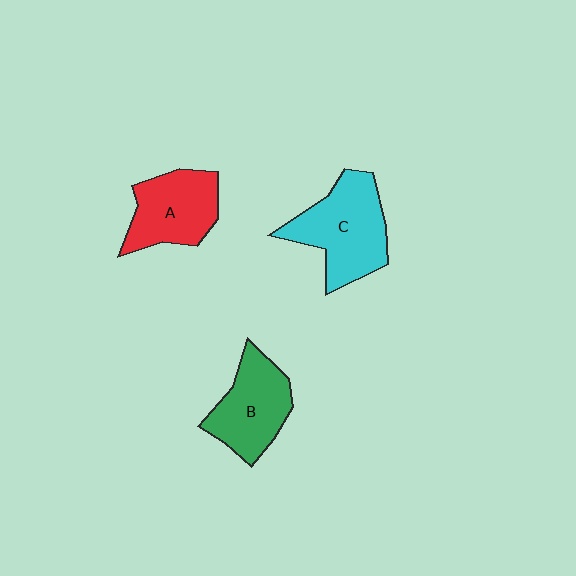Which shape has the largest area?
Shape C (cyan).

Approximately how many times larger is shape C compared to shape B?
Approximately 1.2 times.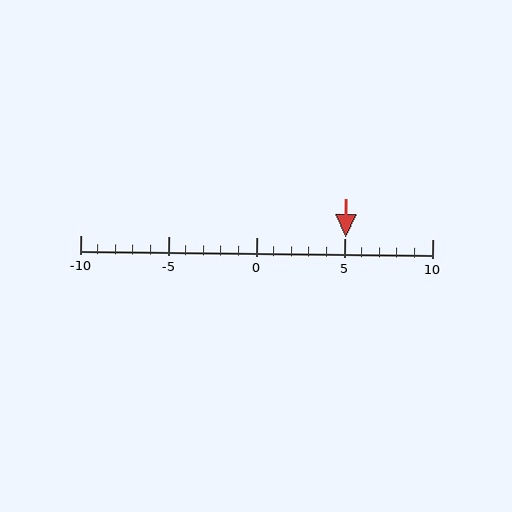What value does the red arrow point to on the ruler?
The red arrow points to approximately 5.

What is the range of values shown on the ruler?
The ruler shows values from -10 to 10.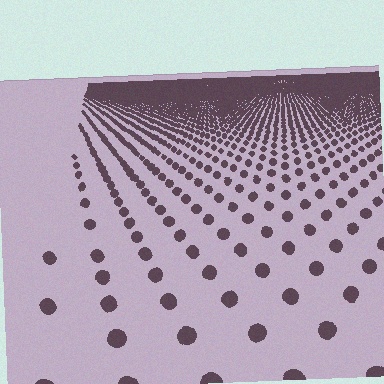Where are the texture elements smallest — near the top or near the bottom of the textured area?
Near the top.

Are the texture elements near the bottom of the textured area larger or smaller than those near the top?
Larger. Near the bottom, elements are closer to the viewer and appear at a bigger on-screen size.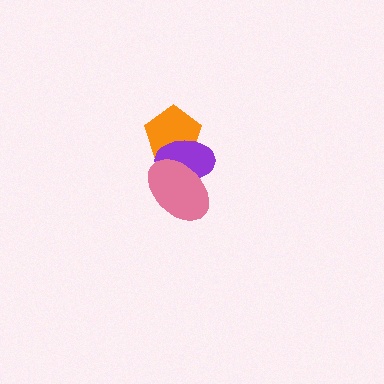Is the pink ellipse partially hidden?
No, no other shape covers it.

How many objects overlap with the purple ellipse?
2 objects overlap with the purple ellipse.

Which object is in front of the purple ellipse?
The pink ellipse is in front of the purple ellipse.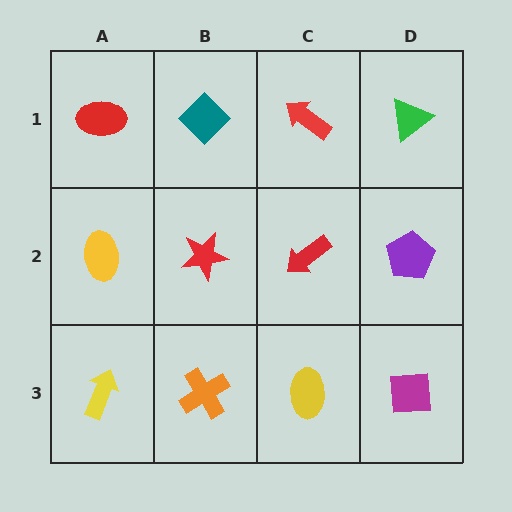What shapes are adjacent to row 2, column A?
A red ellipse (row 1, column A), a yellow arrow (row 3, column A), a red star (row 2, column B).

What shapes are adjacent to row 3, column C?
A red arrow (row 2, column C), an orange cross (row 3, column B), a magenta square (row 3, column D).